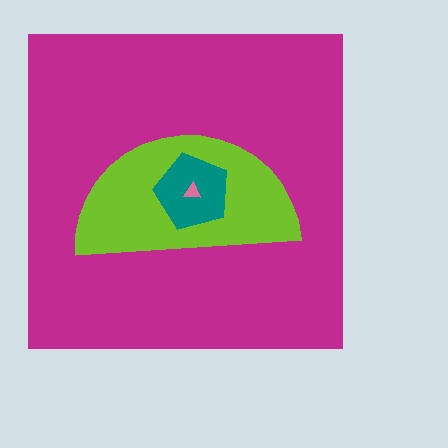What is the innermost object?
The pink triangle.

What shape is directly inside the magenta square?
The lime semicircle.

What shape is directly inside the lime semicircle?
The teal pentagon.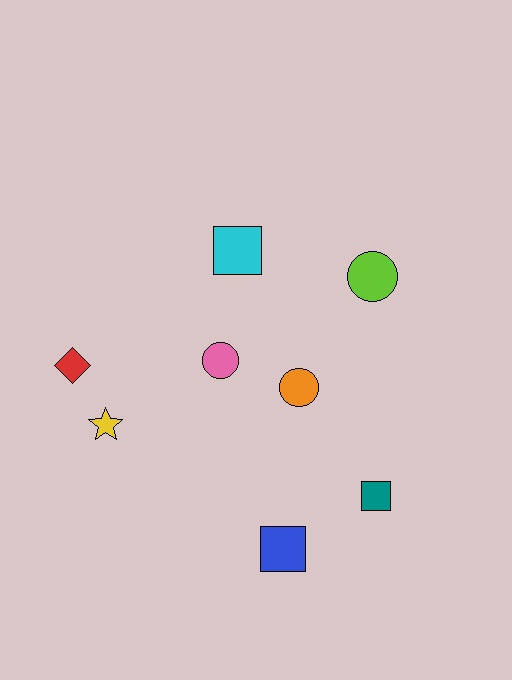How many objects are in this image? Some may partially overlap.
There are 8 objects.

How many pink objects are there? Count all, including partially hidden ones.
There is 1 pink object.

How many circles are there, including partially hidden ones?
There are 3 circles.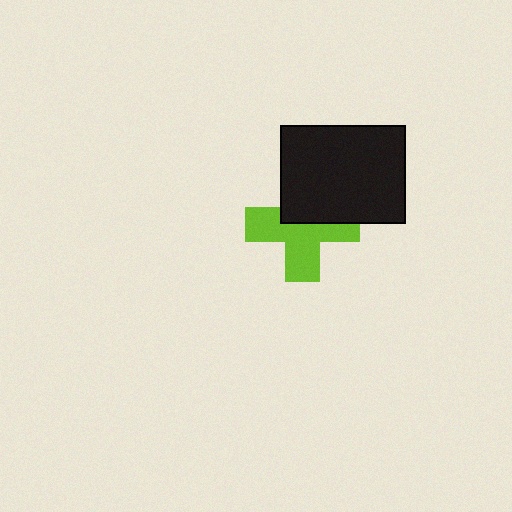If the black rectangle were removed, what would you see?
You would see the complete lime cross.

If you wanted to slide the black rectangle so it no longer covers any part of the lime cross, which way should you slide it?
Slide it up — that is the most direct way to separate the two shapes.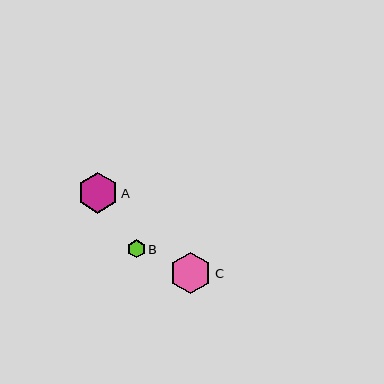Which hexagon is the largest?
Hexagon C is the largest with a size of approximately 42 pixels.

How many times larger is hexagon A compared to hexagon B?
Hexagon A is approximately 2.2 times the size of hexagon B.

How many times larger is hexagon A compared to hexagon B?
Hexagon A is approximately 2.2 times the size of hexagon B.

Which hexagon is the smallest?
Hexagon B is the smallest with a size of approximately 19 pixels.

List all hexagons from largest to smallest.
From largest to smallest: C, A, B.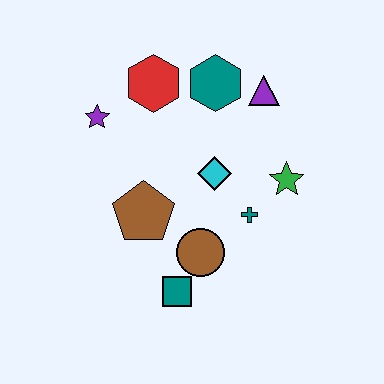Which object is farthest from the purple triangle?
The teal square is farthest from the purple triangle.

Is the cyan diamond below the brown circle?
No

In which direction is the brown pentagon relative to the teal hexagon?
The brown pentagon is below the teal hexagon.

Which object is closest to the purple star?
The red hexagon is closest to the purple star.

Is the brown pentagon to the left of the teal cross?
Yes